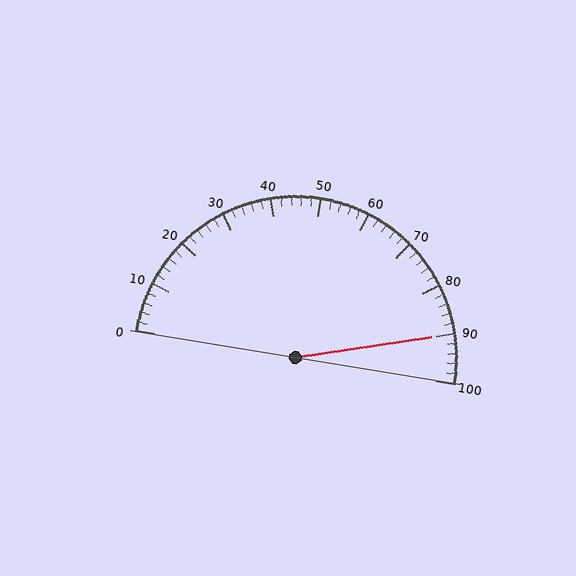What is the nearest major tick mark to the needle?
The nearest major tick mark is 90.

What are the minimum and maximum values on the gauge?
The gauge ranges from 0 to 100.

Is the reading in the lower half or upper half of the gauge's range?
The reading is in the upper half of the range (0 to 100).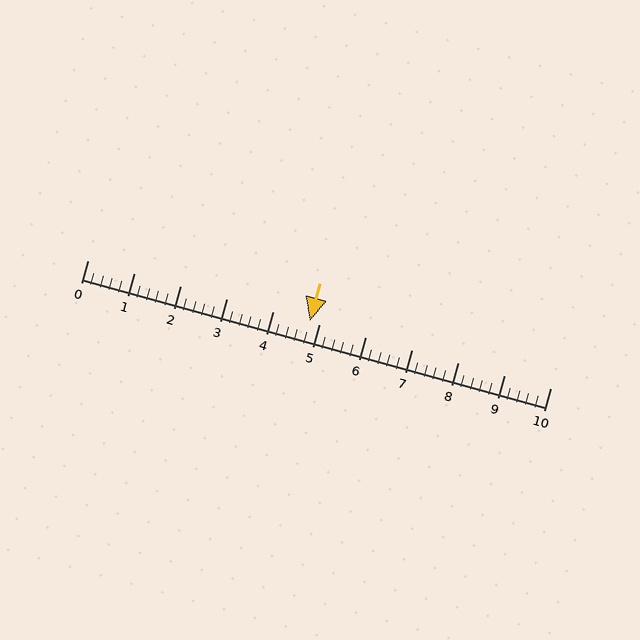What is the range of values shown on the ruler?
The ruler shows values from 0 to 10.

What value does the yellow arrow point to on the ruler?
The yellow arrow points to approximately 4.8.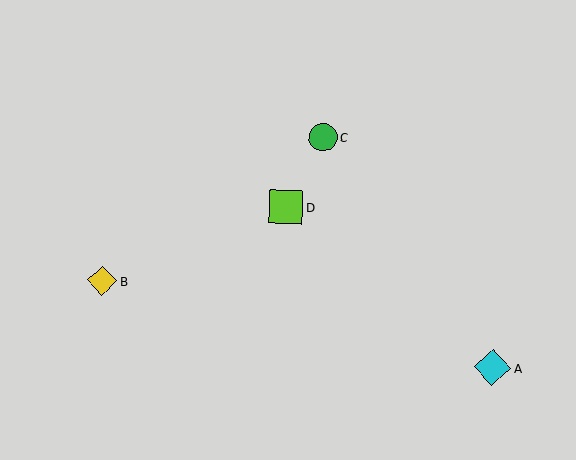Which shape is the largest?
The cyan diamond (labeled A) is the largest.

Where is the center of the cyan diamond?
The center of the cyan diamond is at (492, 368).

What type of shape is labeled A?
Shape A is a cyan diamond.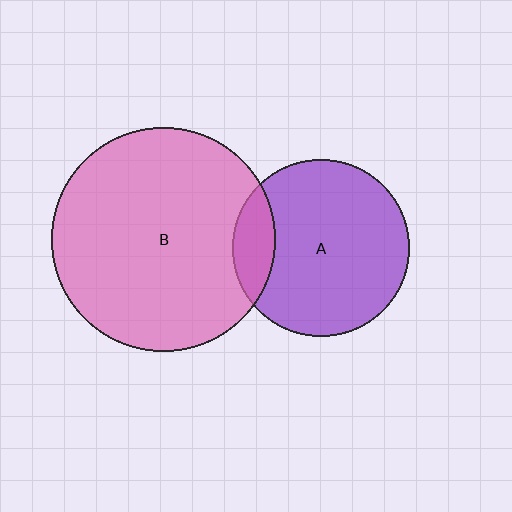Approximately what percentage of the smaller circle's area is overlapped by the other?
Approximately 15%.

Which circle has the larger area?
Circle B (pink).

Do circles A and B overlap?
Yes.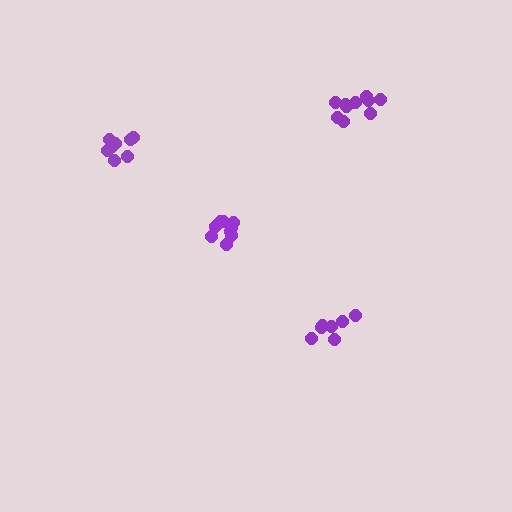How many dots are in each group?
Group 1: 8 dots, Group 2: 7 dots, Group 3: 9 dots, Group 4: 10 dots (34 total).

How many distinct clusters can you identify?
There are 4 distinct clusters.